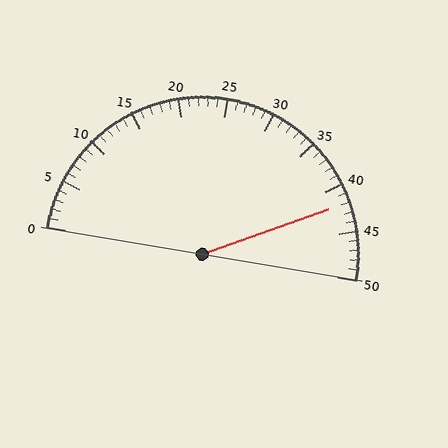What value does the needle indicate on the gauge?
The needle indicates approximately 42.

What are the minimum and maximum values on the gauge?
The gauge ranges from 0 to 50.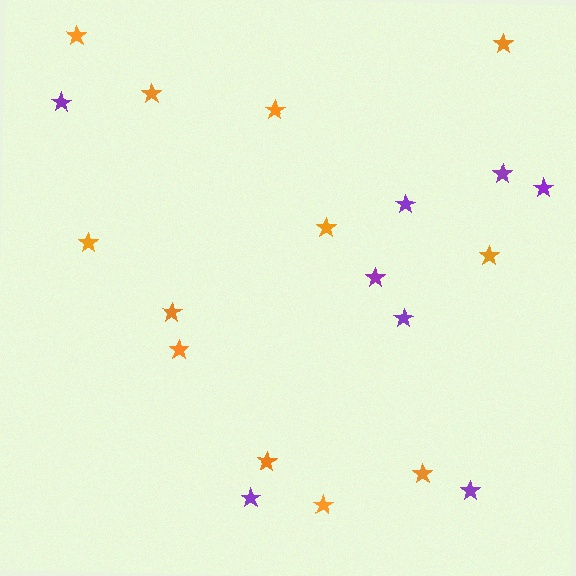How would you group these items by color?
There are 2 groups: one group of orange stars (12) and one group of purple stars (8).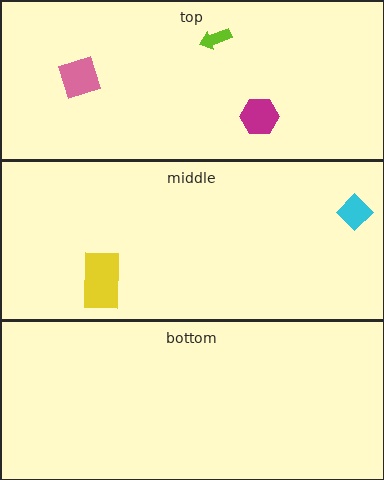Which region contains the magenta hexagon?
The top region.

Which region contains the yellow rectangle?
The middle region.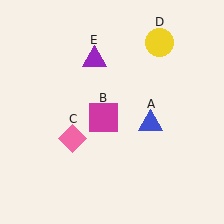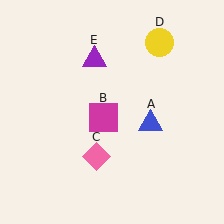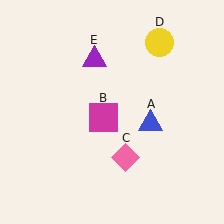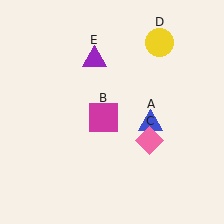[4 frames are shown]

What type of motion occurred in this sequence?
The pink diamond (object C) rotated counterclockwise around the center of the scene.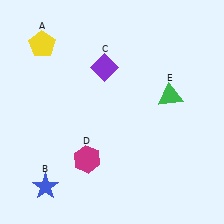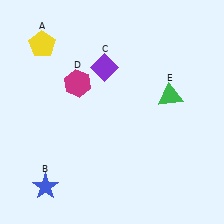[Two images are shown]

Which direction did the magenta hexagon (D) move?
The magenta hexagon (D) moved up.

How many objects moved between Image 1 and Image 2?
1 object moved between the two images.